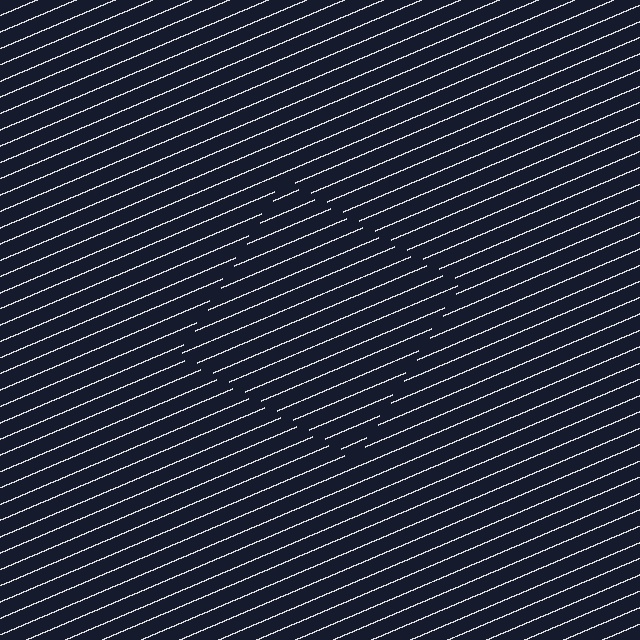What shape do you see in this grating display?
An illusory square. The interior of the shape contains the same grating, shifted by half a period — the contour is defined by the phase discontinuity where line-ends from the inner and outer gratings abut.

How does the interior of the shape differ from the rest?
The interior of the shape contains the same grating, shifted by half a period — the contour is defined by the phase discontinuity where line-ends from the inner and outer gratings abut.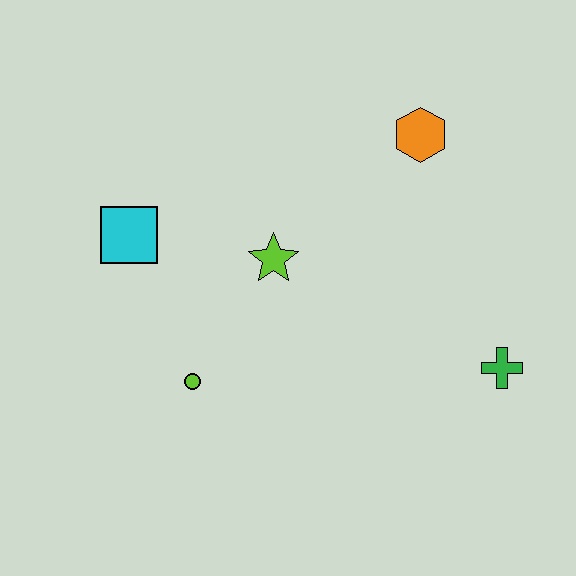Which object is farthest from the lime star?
The green cross is farthest from the lime star.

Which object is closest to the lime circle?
The lime star is closest to the lime circle.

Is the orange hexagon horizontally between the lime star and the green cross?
Yes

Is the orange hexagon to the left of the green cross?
Yes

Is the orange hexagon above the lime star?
Yes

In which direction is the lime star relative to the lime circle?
The lime star is above the lime circle.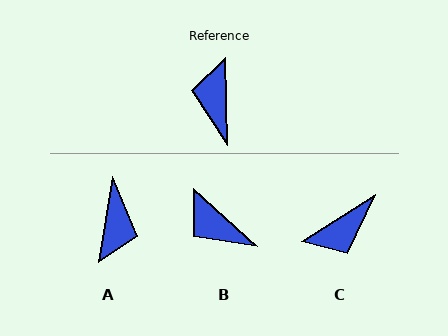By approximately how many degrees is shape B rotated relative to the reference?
Approximately 47 degrees counter-clockwise.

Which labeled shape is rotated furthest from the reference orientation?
A, about 170 degrees away.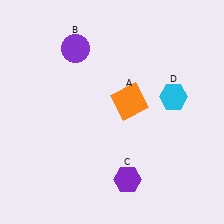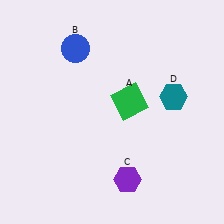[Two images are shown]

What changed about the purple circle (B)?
In Image 1, B is purple. In Image 2, it changed to blue.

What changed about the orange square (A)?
In Image 1, A is orange. In Image 2, it changed to green.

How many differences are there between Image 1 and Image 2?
There are 3 differences between the two images.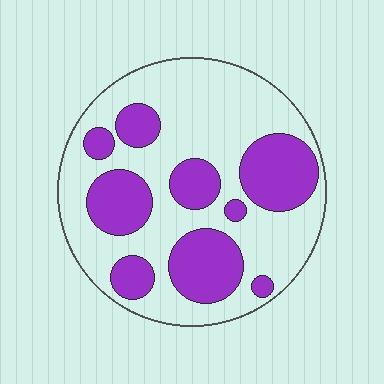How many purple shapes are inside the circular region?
9.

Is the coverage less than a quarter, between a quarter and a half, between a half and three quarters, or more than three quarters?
Between a quarter and a half.